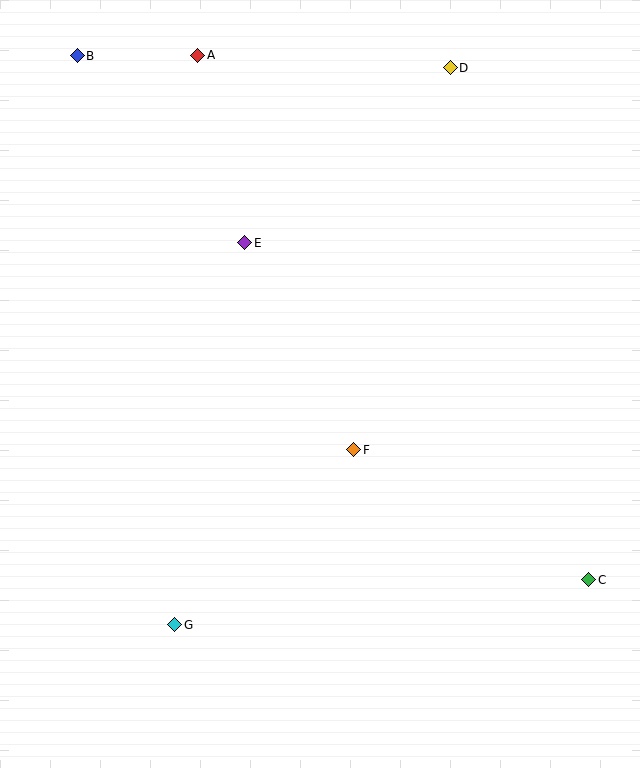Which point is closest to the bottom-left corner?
Point G is closest to the bottom-left corner.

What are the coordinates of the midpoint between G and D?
The midpoint between G and D is at (312, 346).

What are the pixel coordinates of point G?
Point G is at (175, 625).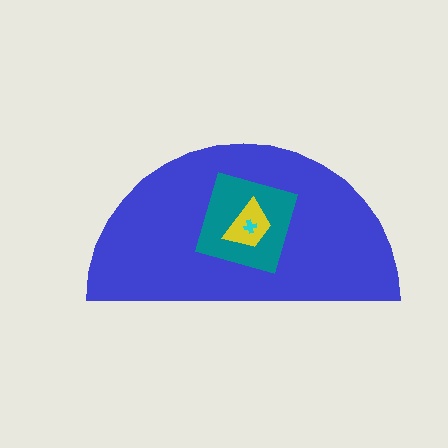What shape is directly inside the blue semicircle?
The teal square.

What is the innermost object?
The cyan cross.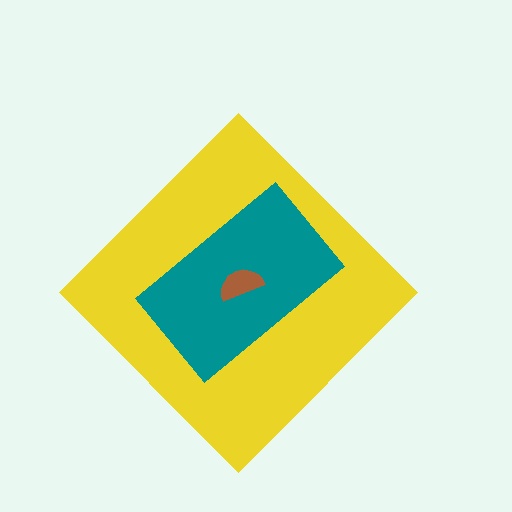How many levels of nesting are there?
3.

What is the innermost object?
The brown semicircle.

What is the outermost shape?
The yellow diamond.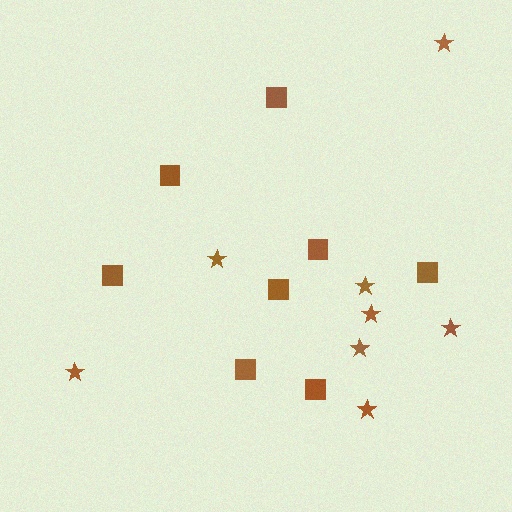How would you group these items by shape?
There are 2 groups: one group of squares (8) and one group of stars (8).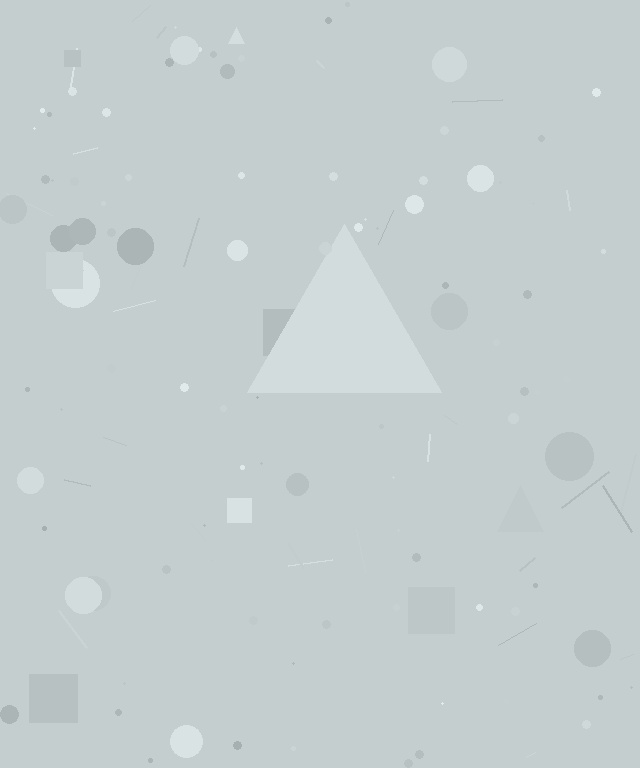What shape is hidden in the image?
A triangle is hidden in the image.